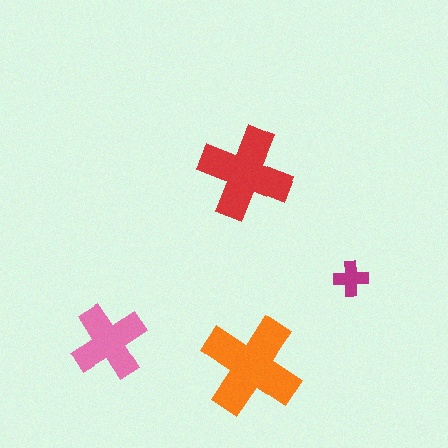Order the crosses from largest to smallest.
the orange one, the red one, the pink one, the magenta one.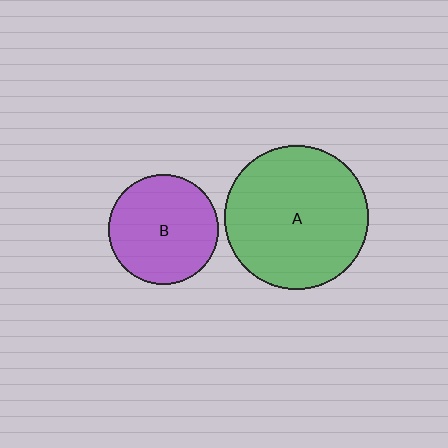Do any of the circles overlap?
No, none of the circles overlap.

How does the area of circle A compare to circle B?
Approximately 1.7 times.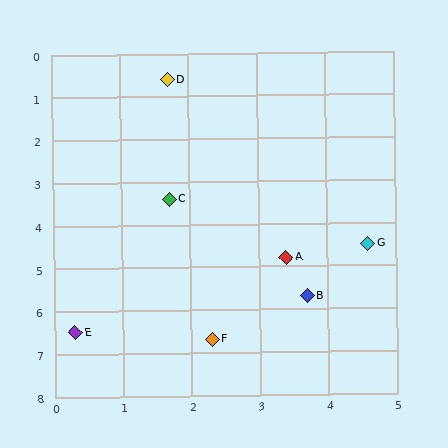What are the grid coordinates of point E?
Point E is at approximately (0.3, 6.5).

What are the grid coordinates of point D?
Point D is at approximately (1.7, 0.6).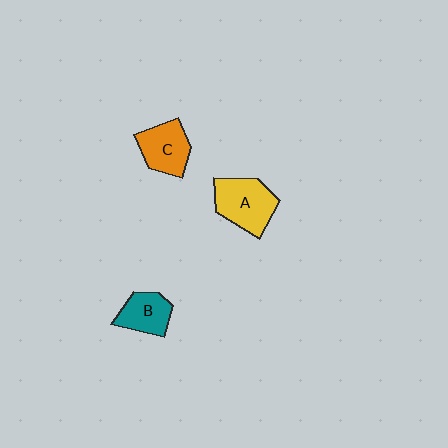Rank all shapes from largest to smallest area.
From largest to smallest: A (yellow), C (orange), B (teal).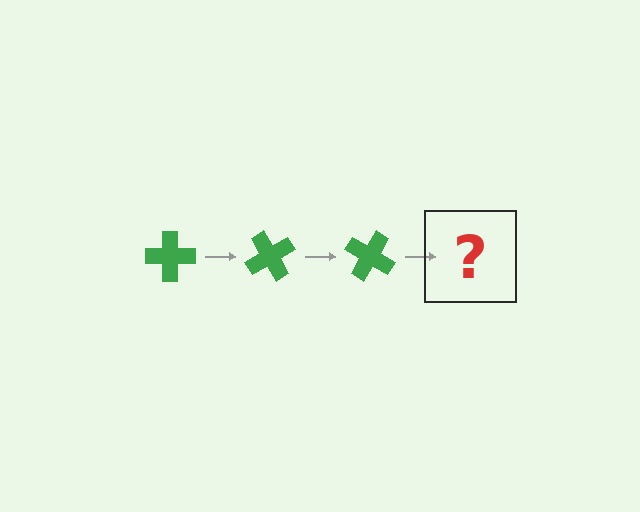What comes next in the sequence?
The next element should be a green cross rotated 180 degrees.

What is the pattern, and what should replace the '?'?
The pattern is that the cross rotates 60 degrees each step. The '?' should be a green cross rotated 180 degrees.